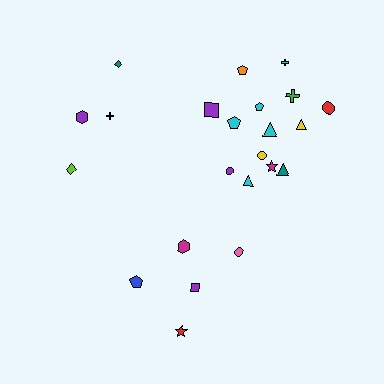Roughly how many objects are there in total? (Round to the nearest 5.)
Roughly 25 objects in total.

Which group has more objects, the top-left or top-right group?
The top-right group.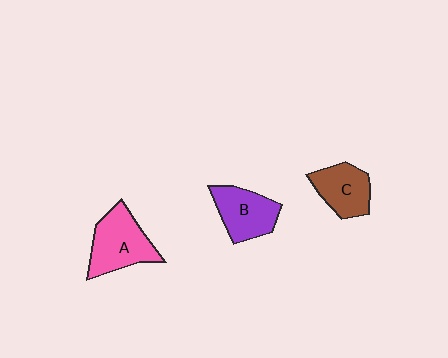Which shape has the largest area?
Shape A (pink).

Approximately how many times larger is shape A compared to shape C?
Approximately 1.3 times.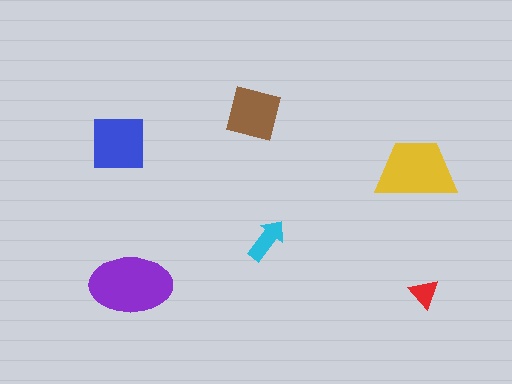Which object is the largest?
The purple ellipse.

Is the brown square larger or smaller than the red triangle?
Larger.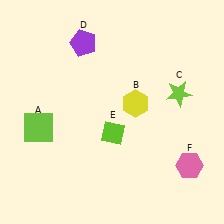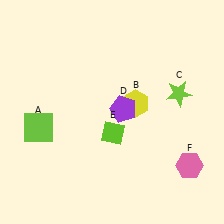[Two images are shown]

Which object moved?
The purple pentagon (D) moved down.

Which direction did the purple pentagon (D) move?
The purple pentagon (D) moved down.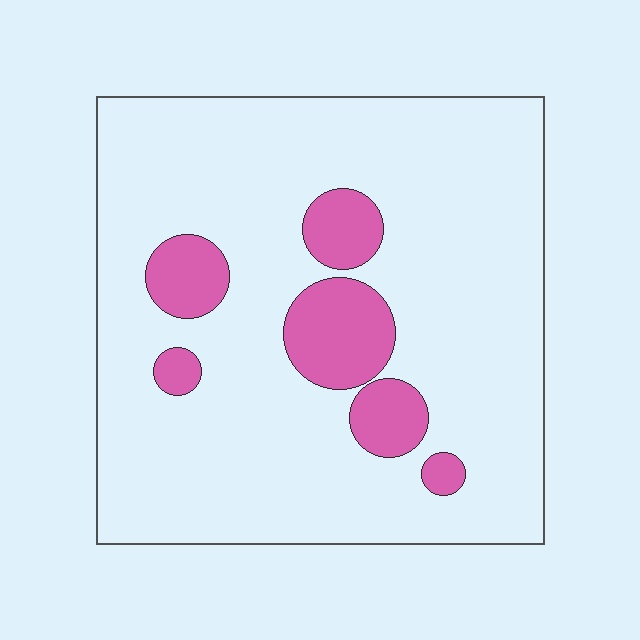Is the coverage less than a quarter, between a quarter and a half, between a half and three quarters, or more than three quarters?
Less than a quarter.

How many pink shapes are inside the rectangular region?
6.